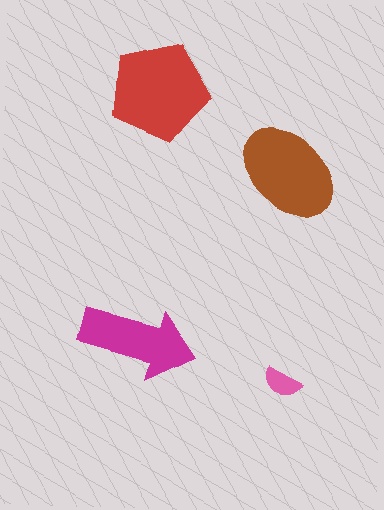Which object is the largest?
The red pentagon.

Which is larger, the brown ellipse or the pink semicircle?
The brown ellipse.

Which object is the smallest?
The pink semicircle.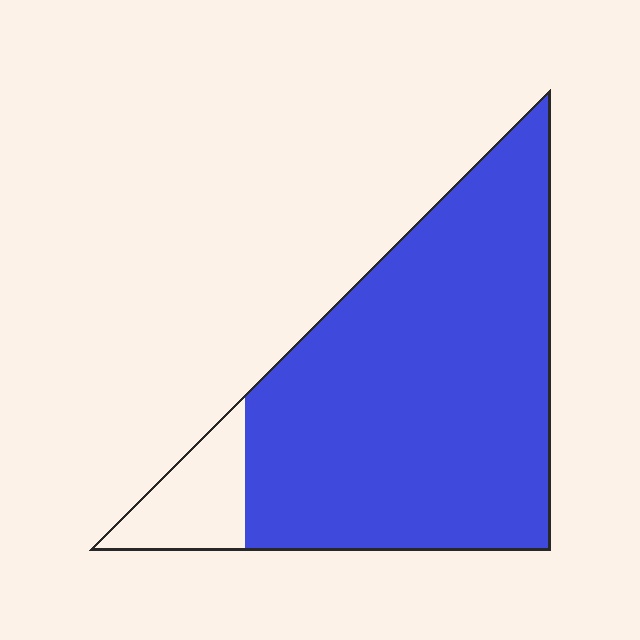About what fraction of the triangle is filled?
About seven eighths (7/8).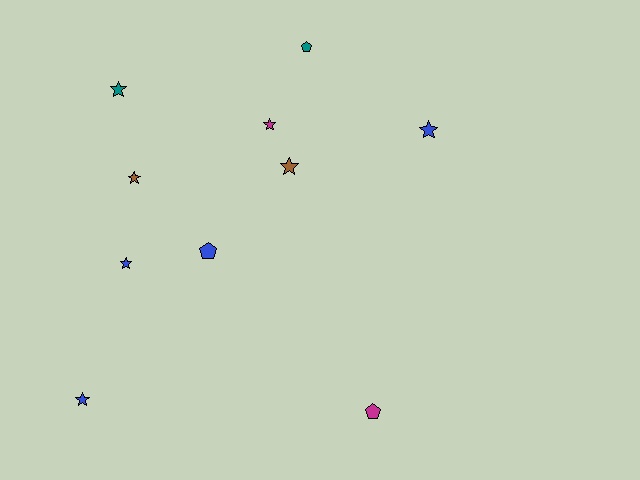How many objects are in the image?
There are 10 objects.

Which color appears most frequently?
Blue, with 4 objects.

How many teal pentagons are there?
There is 1 teal pentagon.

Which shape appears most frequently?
Star, with 7 objects.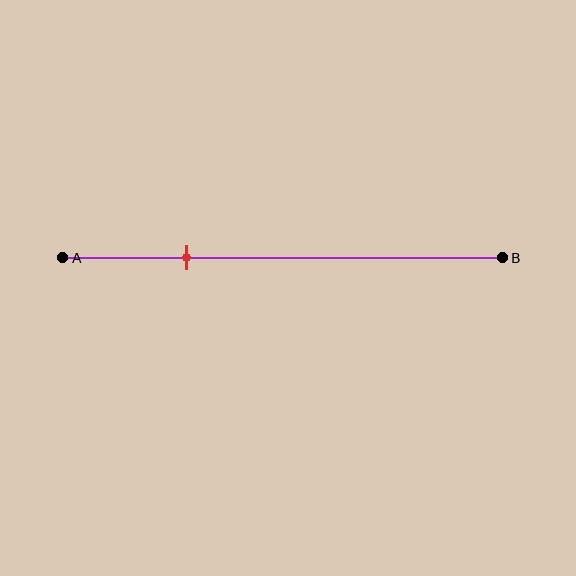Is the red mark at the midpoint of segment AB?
No, the mark is at about 30% from A, not at the 50% midpoint.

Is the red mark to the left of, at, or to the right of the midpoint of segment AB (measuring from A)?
The red mark is to the left of the midpoint of segment AB.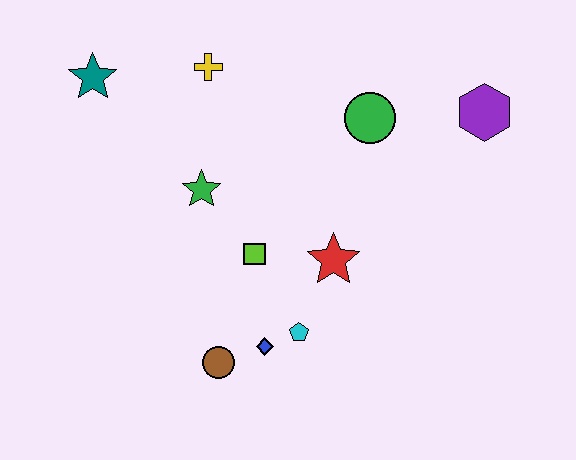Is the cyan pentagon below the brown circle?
No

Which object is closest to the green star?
The lime square is closest to the green star.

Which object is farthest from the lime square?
The purple hexagon is farthest from the lime square.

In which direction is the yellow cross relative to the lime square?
The yellow cross is above the lime square.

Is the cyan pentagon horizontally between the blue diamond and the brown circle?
No